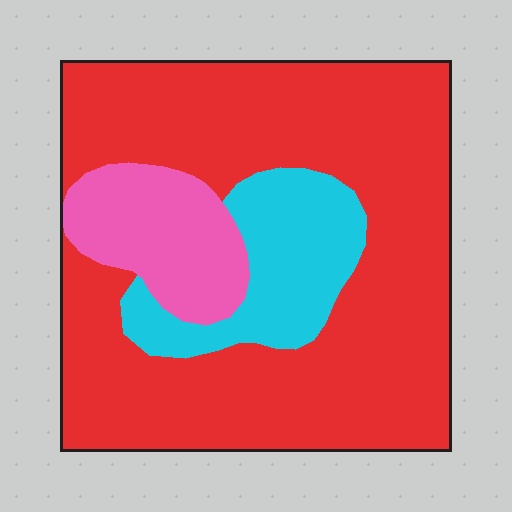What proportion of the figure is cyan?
Cyan takes up less than a sixth of the figure.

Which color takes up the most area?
Red, at roughly 70%.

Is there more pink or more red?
Red.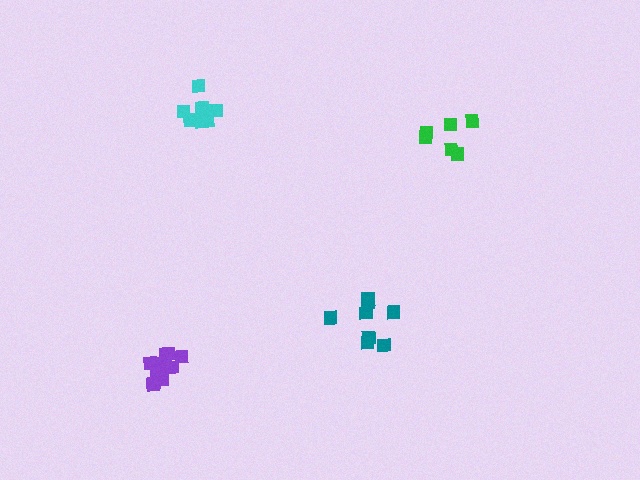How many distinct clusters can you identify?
There are 4 distinct clusters.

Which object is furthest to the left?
The purple cluster is leftmost.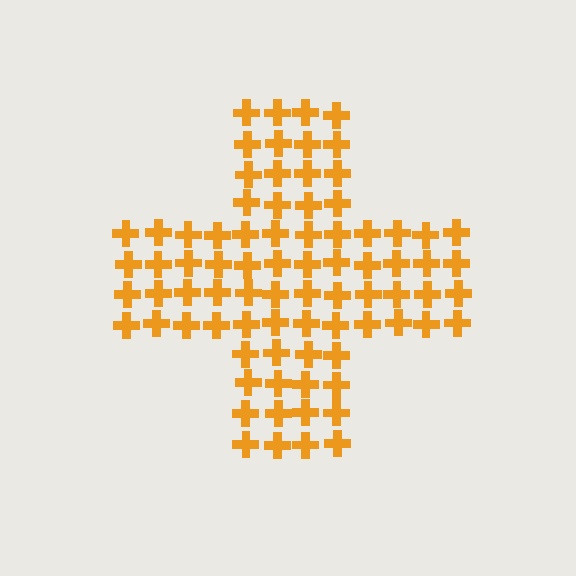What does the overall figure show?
The overall figure shows a cross.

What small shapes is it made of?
It is made of small crosses.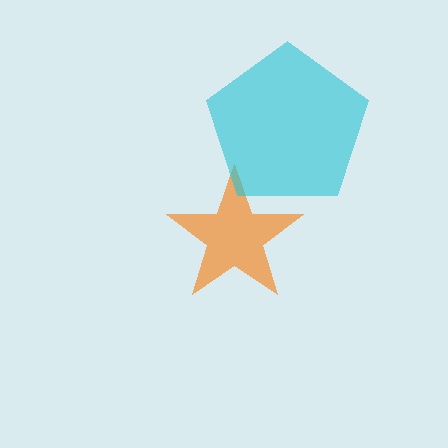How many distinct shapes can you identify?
There are 2 distinct shapes: an orange star, a cyan pentagon.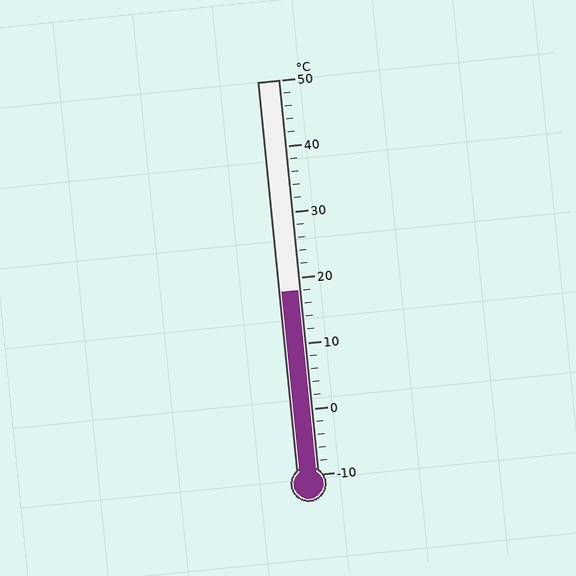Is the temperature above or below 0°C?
The temperature is above 0°C.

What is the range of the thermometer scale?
The thermometer scale ranges from -10°C to 50°C.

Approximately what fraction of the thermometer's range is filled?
The thermometer is filled to approximately 45% of its range.